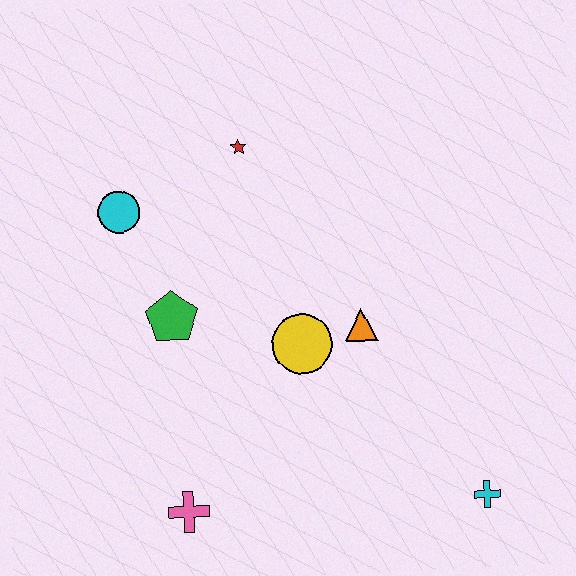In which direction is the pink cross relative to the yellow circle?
The pink cross is below the yellow circle.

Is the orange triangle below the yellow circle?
No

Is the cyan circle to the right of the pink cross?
No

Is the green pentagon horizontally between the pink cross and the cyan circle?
Yes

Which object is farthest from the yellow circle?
The cyan cross is farthest from the yellow circle.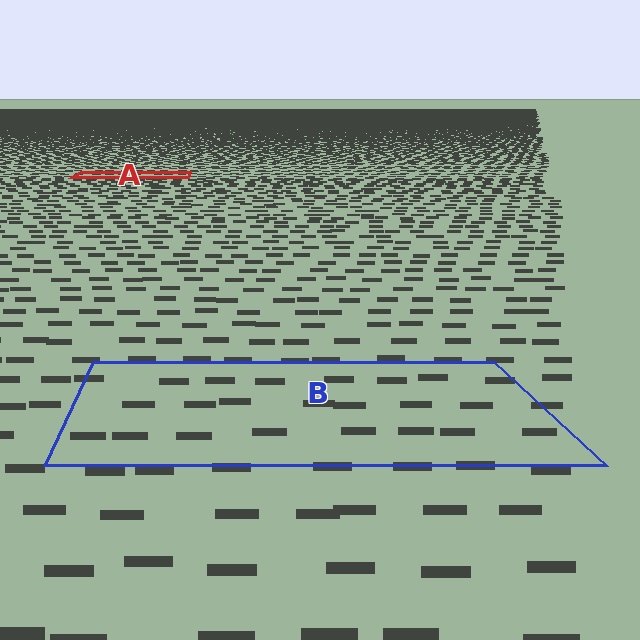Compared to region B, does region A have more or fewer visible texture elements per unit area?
Region A has more texture elements per unit area — they are packed more densely because it is farther away.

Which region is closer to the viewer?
Region B is closer. The texture elements there are larger and more spread out.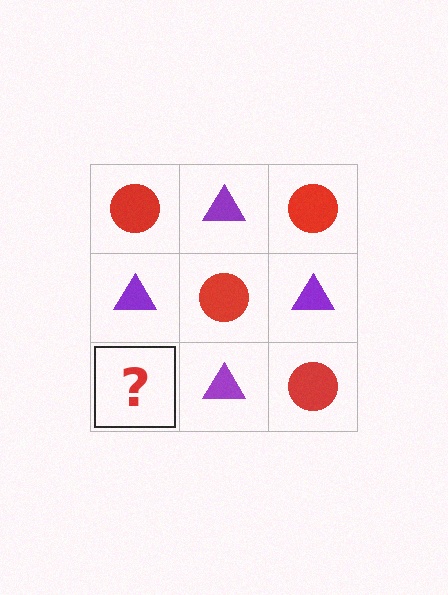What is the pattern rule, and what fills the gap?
The rule is that it alternates red circle and purple triangle in a checkerboard pattern. The gap should be filled with a red circle.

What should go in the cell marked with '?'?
The missing cell should contain a red circle.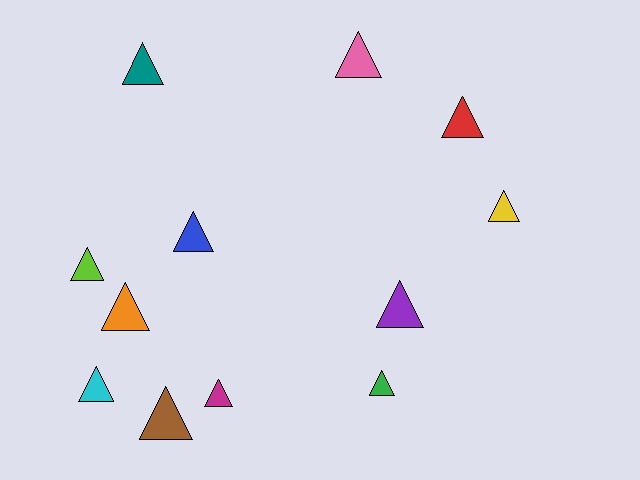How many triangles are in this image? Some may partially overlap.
There are 12 triangles.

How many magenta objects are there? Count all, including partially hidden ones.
There is 1 magenta object.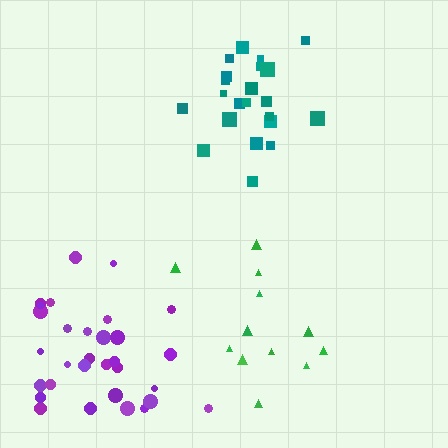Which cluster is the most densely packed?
Teal.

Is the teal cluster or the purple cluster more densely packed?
Teal.